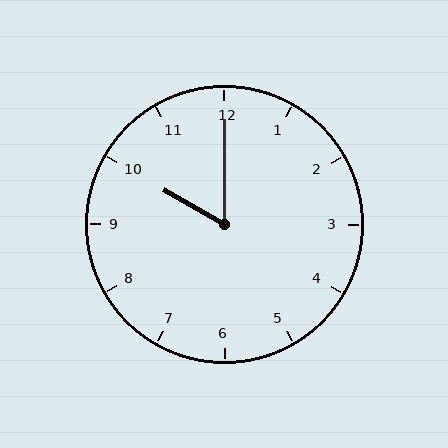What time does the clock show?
10:00.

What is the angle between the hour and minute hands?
Approximately 60 degrees.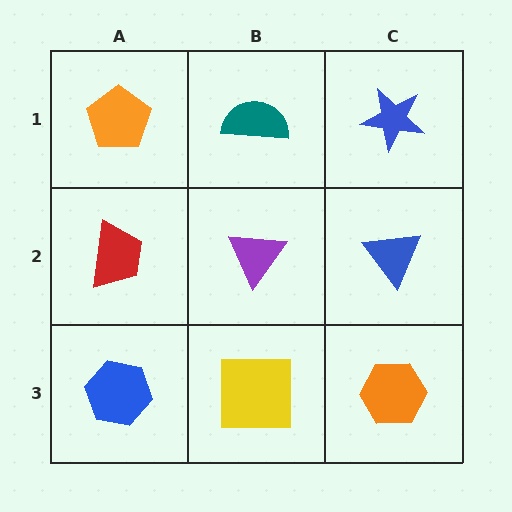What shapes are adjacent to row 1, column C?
A blue triangle (row 2, column C), a teal semicircle (row 1, column B).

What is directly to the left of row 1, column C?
A teal semicircle.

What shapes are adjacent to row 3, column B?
A purple triangle (row 2, column B), a blue hexagon (row 3, column A), an orange hexagon (row 3, column C).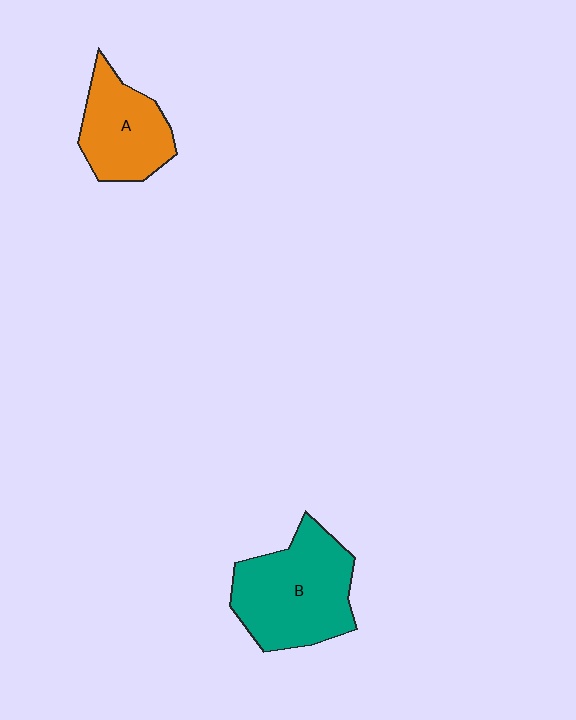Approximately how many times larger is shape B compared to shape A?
Approximately 1.5 times.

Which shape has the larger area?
Shape B (teal).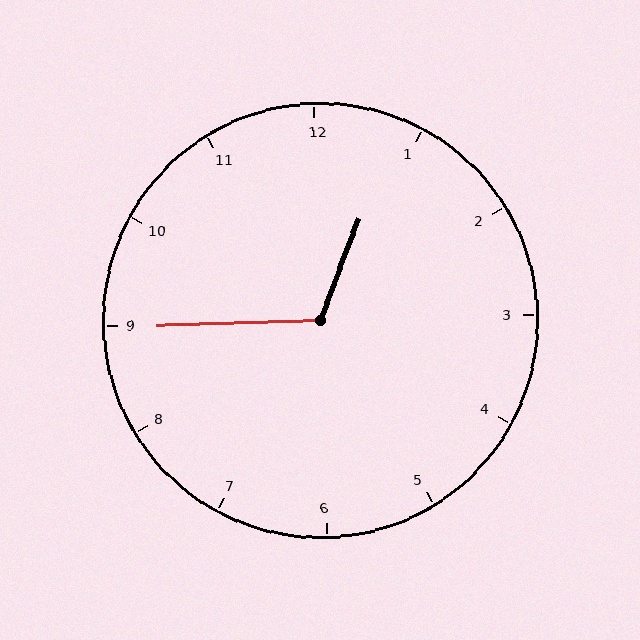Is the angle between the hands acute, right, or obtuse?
It is obtuse.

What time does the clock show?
12:45.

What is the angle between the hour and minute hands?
Approximately 112 degrees.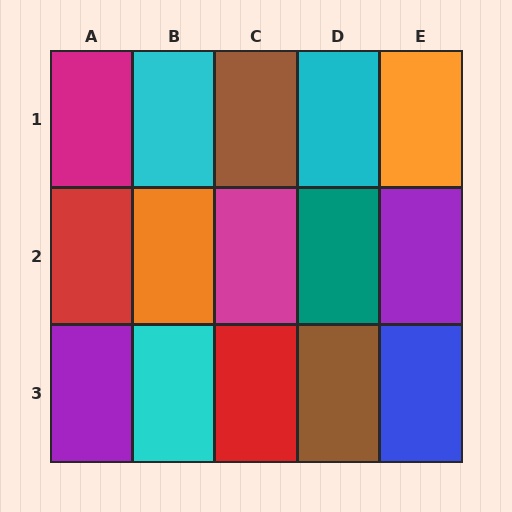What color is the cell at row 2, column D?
Teal.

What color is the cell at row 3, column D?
Brown.